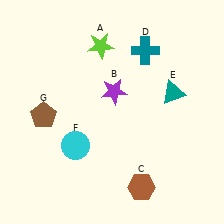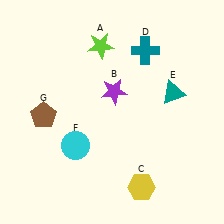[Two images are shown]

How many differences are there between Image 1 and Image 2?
There is 1 difference between the two images.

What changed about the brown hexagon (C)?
In Image 1, C is brown. In Image 2, it changed to yellow.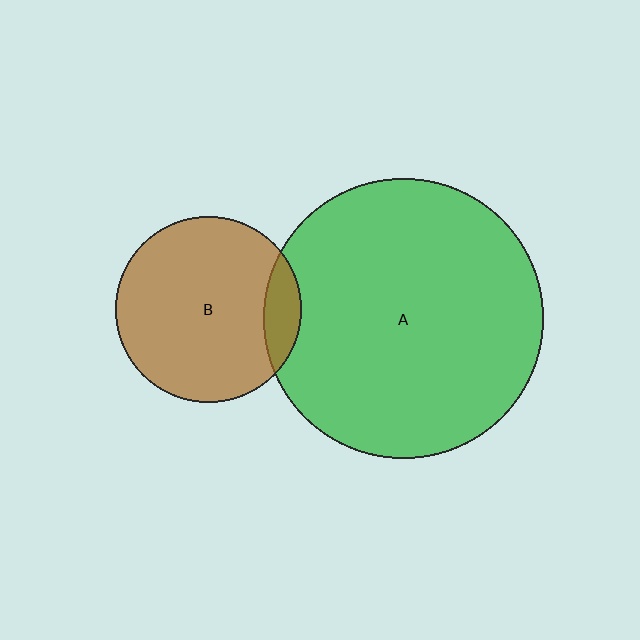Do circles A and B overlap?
Yes.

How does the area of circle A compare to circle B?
Approximately 2.2 times.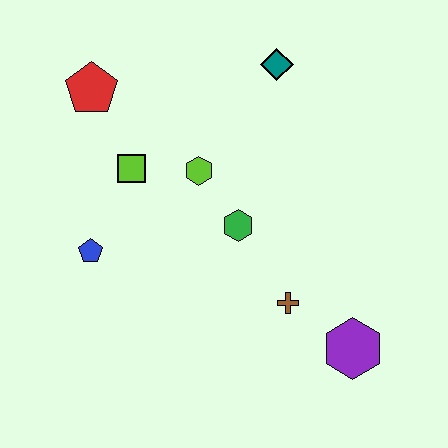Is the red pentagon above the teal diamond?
No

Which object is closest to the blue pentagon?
The lime square is closest to the blue pentagon.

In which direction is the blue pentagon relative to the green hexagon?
The blue pentagon is to the left of the green hexagon.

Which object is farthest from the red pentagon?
The purple hexagon is farthest from the red pentagon.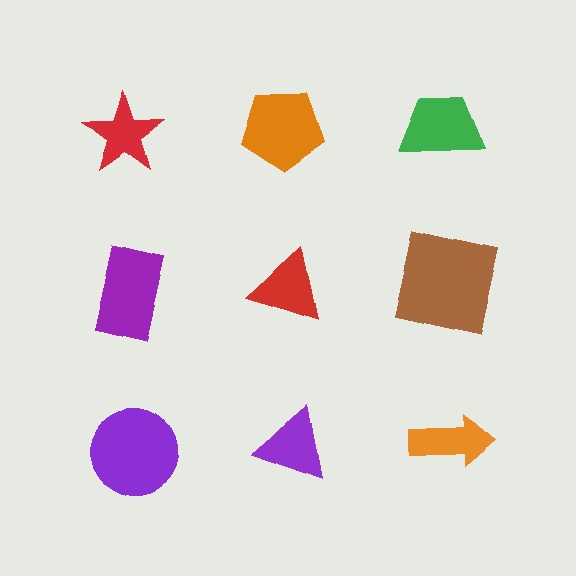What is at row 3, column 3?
An orange arrow.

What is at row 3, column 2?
A purple triangle.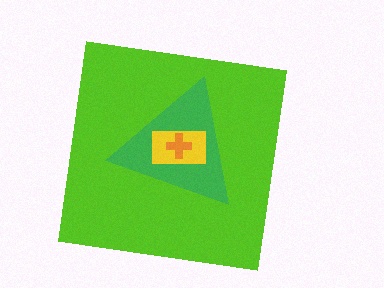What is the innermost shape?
The orange cross.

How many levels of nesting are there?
4.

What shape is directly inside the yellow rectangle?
The orange cross.